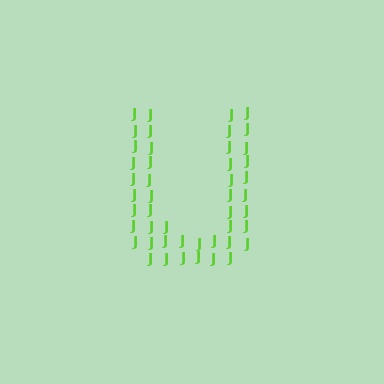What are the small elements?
The small elements are letter J's.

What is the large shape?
The large shape is the letter U.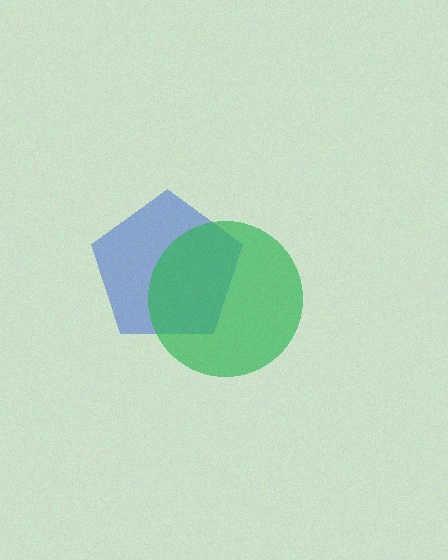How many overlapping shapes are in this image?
There are 2 overlapping shapes in the image.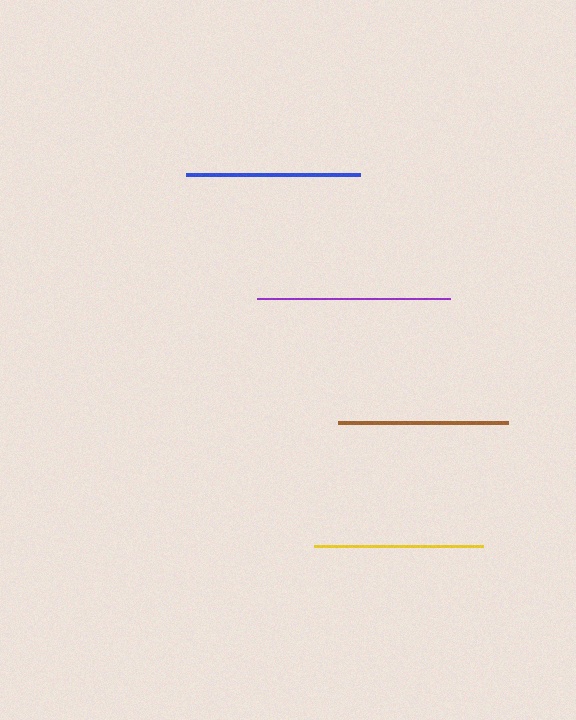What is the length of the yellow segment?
The yellow segment is approximately 168 pixels long.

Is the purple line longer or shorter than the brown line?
The purple line is longer than the brown line.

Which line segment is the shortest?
The yellow line is the shortest at approximately 168 pixels.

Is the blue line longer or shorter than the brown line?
The blue line is longer than the brown line.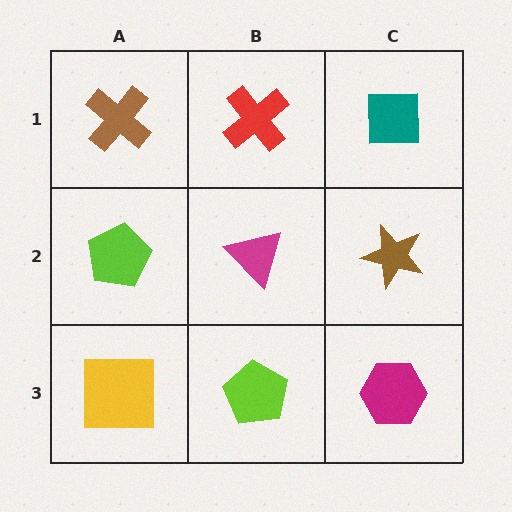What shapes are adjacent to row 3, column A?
A lime pentagon (row 2, column A), a lime pentagon (row 3, column B).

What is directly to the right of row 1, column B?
A teal square.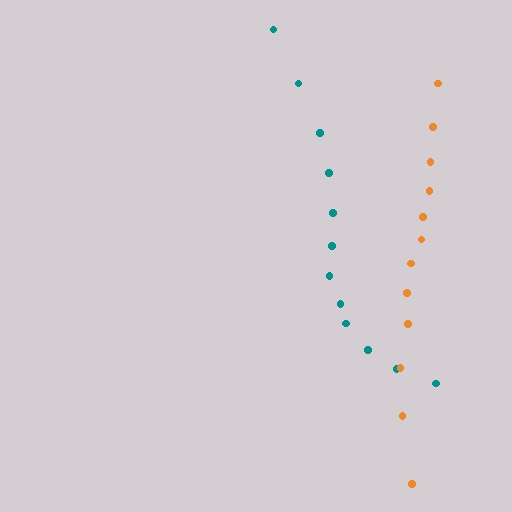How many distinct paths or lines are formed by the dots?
There are 2 distinct paths.